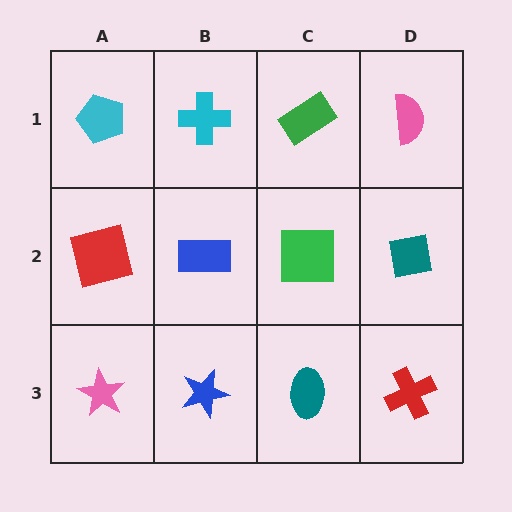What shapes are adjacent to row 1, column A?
A red square (row 2, column A), a cyan cross (row 1, column B).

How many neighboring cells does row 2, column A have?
3.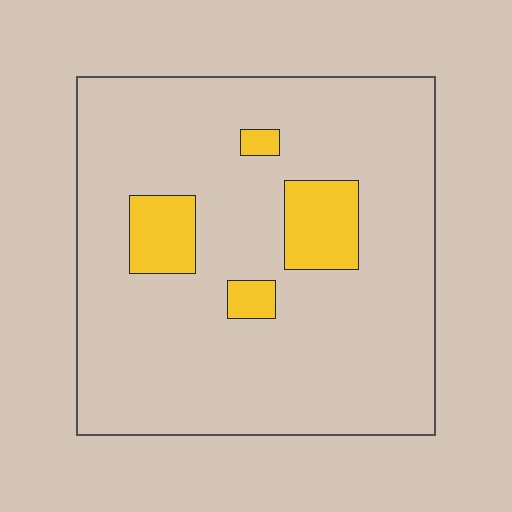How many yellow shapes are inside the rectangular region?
4.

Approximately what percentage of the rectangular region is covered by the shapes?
Approximately 10%.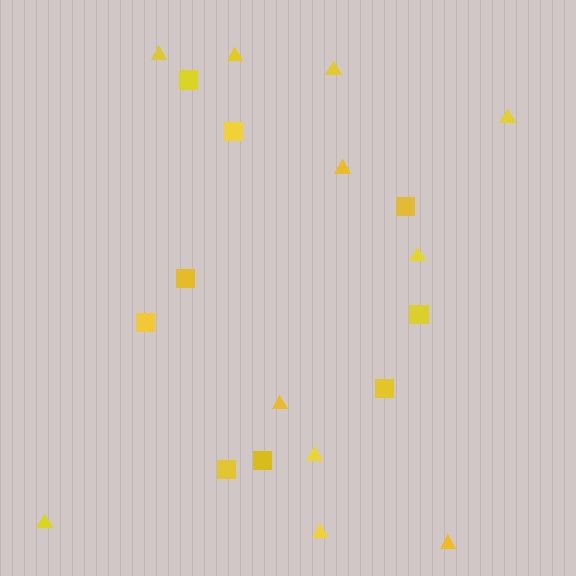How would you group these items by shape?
There are 2 groups: one group of triangles (11) and one group of squares (9).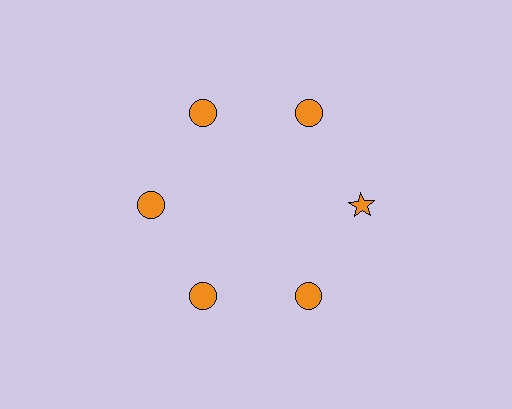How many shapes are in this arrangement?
There are 6 shapes arranged in a ring pattern.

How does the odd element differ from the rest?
It has a different shape: star instead of circle.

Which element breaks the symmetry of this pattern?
The orange star at roughly the 3 o'clock position breaks the symmetry. All other shapes are orange circles.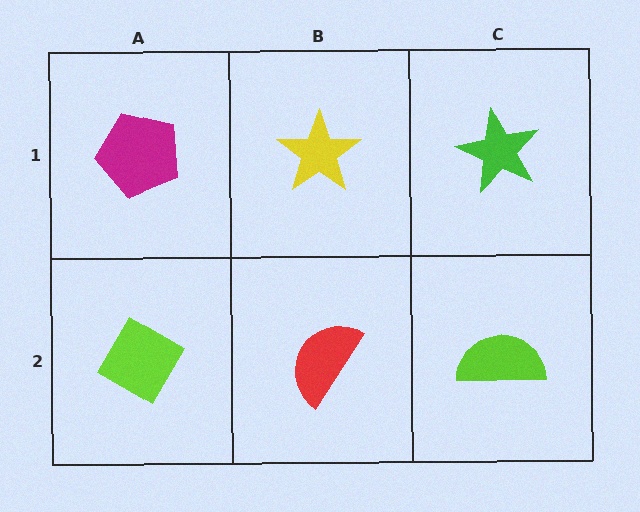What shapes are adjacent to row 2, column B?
A yellow star (row 1, column B), a lime diamond (row 2, column A), a lime semicircle (row 2, column C).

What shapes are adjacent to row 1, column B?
A red semicircle (row 2, column B), a magenta pentagon (row 1, column A), a green star (row 1, column C).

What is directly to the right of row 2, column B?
A lime semicircle.